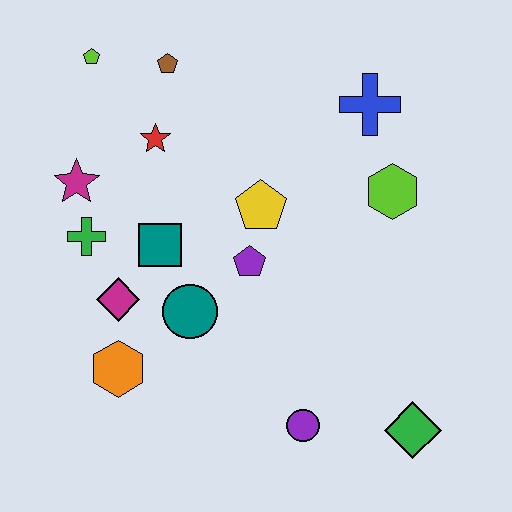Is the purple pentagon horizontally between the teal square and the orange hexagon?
No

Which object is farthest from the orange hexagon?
The blue cross is farthest from the orange hexagon.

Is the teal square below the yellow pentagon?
Yes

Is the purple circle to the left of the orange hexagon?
No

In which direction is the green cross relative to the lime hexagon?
The green cross is to the left of the lime hexagon.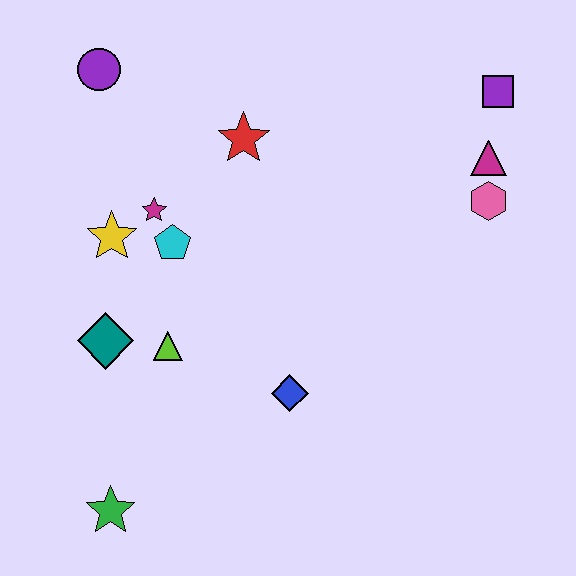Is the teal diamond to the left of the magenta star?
Yes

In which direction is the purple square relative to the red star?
The purple square is to the right of the red star.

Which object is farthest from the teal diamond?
The purple square is farthest from the teal diamond.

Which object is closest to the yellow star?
The magenta star is closest to the yellow star.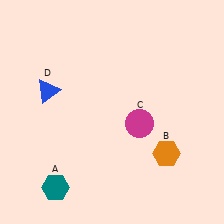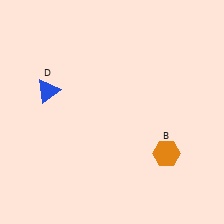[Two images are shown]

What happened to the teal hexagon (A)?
The teal hexagon (A) was removed in Image 2. It was in the bottom-left area of Image 1.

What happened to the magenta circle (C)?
The magenta circle (C) was removed in Image 2. It was in the bottom-right area of Image 1.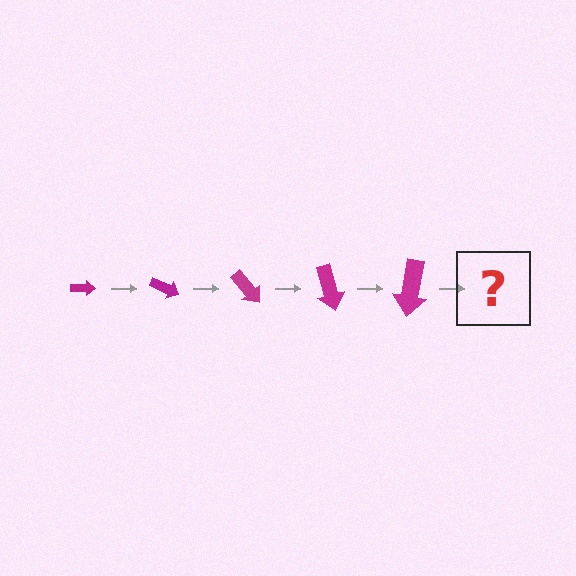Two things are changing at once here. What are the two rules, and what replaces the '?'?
The two rules are that the arrow grows larger each step and it rotates 25 degrees each step. The '?' should be an arrow, larger than the previous one and rotated 125 degrees from the start.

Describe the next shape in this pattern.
It should be an arrow, larger than the previous one and rotated 125 degrees from the start.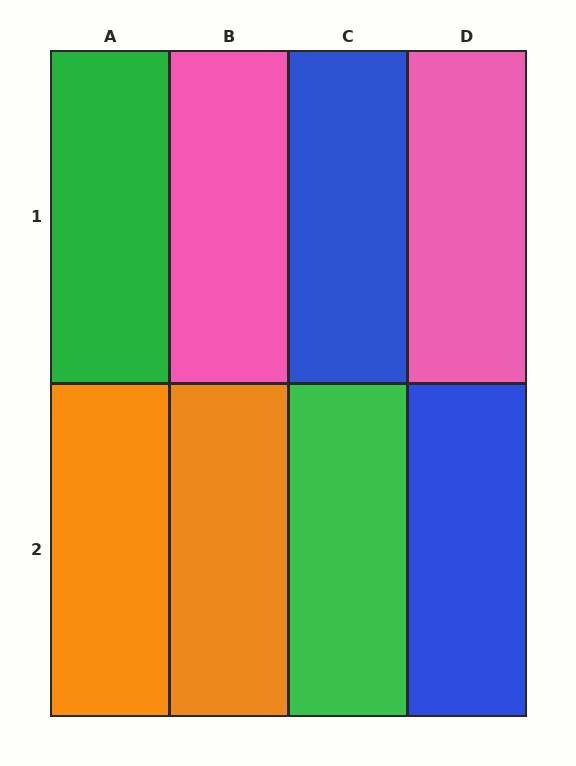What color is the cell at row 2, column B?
Orange.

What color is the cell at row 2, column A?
Orange.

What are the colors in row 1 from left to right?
Green, pink, blue, pink.